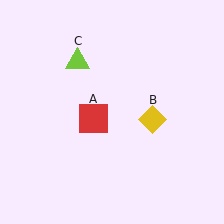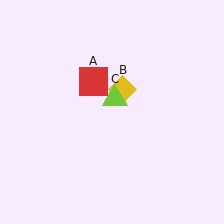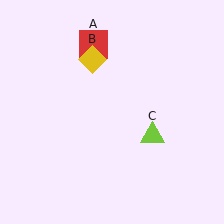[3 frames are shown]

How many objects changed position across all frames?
3 objects changed position: red square (object A), yellow diamond (object B), lime triangle (object C).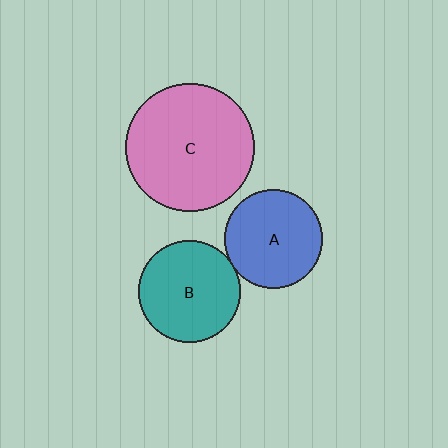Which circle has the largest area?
Circle C (pink).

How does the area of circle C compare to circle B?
Approximately 1.6 times.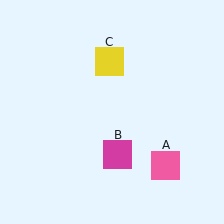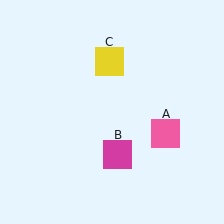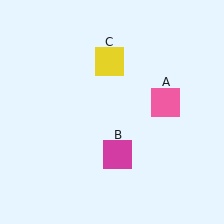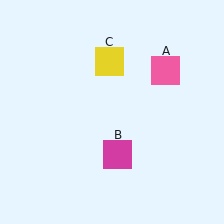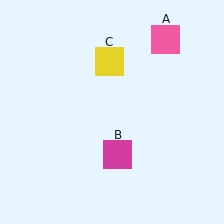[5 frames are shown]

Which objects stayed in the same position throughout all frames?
Magenta square (object B) and yellow square (object C) remained stationary.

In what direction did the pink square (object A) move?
The pink square (object A) moved up.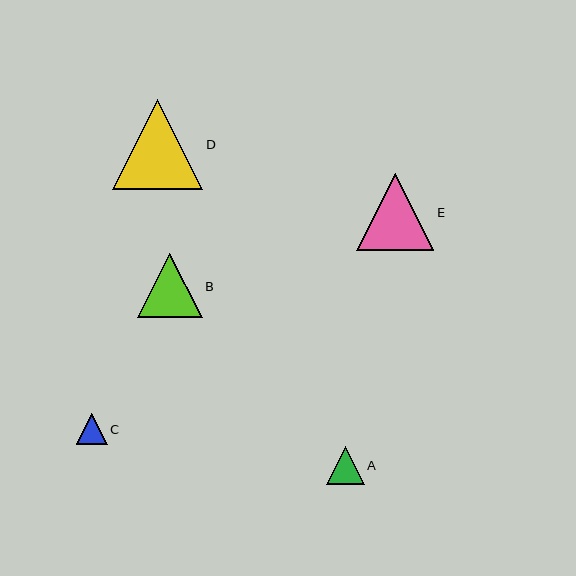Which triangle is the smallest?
Triangle C is the smallest with a size of approximately 31 pixels.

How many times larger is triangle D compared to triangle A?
Triangle D is approximately 2.4 times the size of triangle A.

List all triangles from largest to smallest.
From largest to smallest: D, E, B, A, C.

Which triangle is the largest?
Triangle D is the largest with a size of approximately 90 pixels.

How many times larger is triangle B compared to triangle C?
Triangle B is approximately 2.1 times the size of triangle C.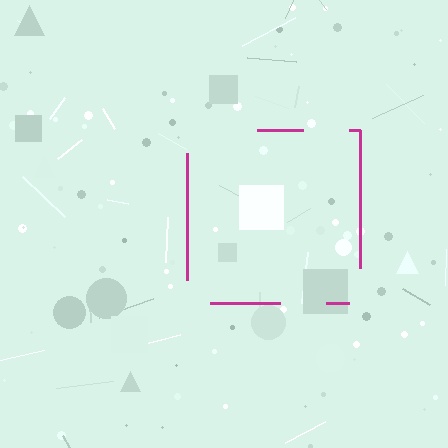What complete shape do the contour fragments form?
The contour fragments form a square.